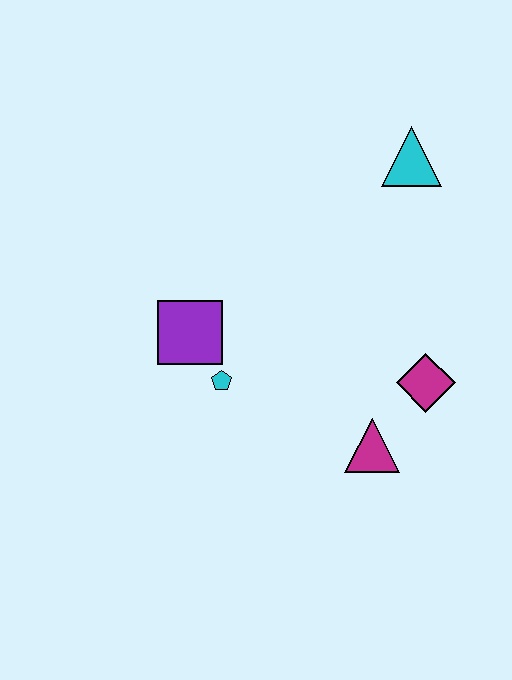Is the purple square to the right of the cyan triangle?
No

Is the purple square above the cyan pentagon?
Yes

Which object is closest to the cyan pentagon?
The purple square is closest to the cyan pentagon.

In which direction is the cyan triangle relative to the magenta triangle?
The cyan triangle is above the magenta triangle.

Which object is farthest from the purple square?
The cyan triangle is farthest from the purple square.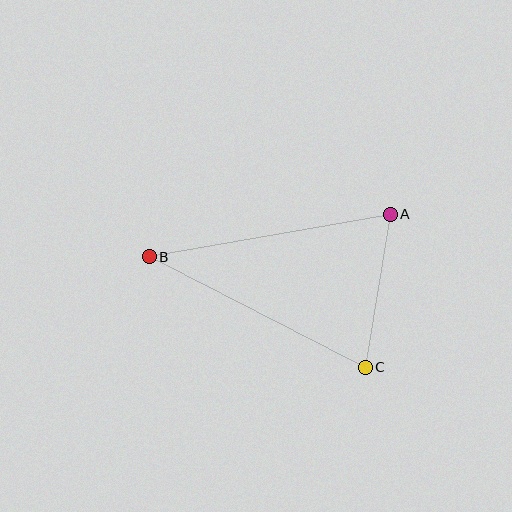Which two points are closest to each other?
Points A and C are closest to each other.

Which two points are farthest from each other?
Points A and B are farthest from each other.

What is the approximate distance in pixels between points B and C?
The distance between B and C is approximately 243 pixels.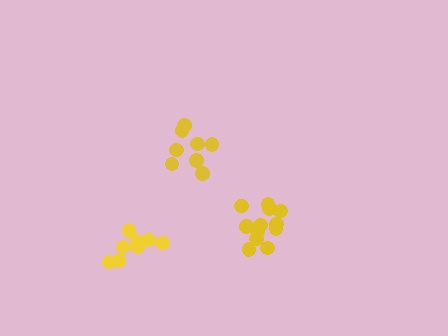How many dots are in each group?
Group 1: 8 dots, Group 2: 13 dots, Group 3: 8 dots (29 total).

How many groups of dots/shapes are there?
There are 3 groups.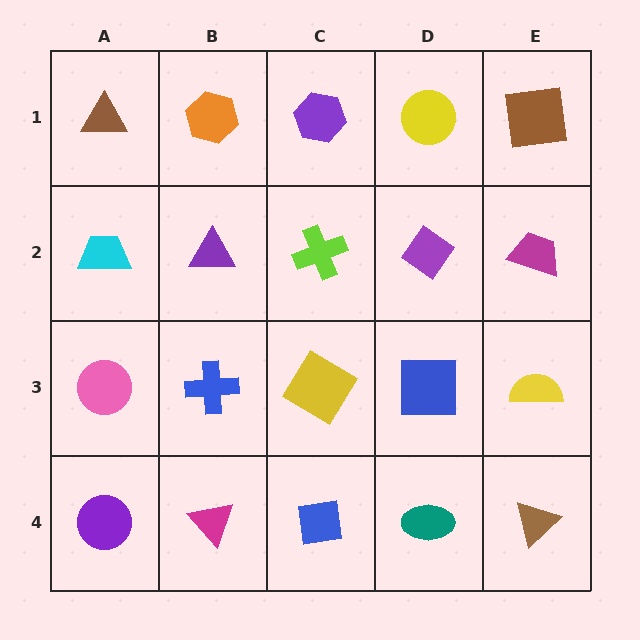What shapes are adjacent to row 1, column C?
A lime cross (row 2, column C), an orange hexagon (row 1, column B), a yellow circle (row 1, column D).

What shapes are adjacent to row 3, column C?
A lime cross (row 2, column C), a blue square (row 4, column C), a blue cross (row 3, column B), a blue square (row 3, column D).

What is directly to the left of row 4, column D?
A blue square.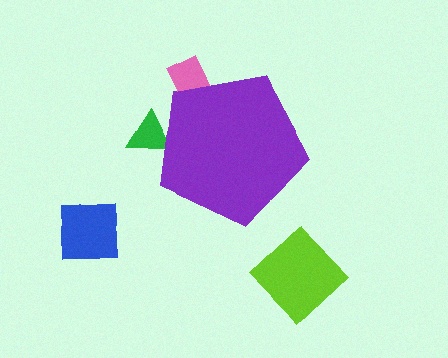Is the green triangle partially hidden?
Yes, the green triangle is partially hidden behind the purple pentagon.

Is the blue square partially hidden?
No, the blue square is fully visible.